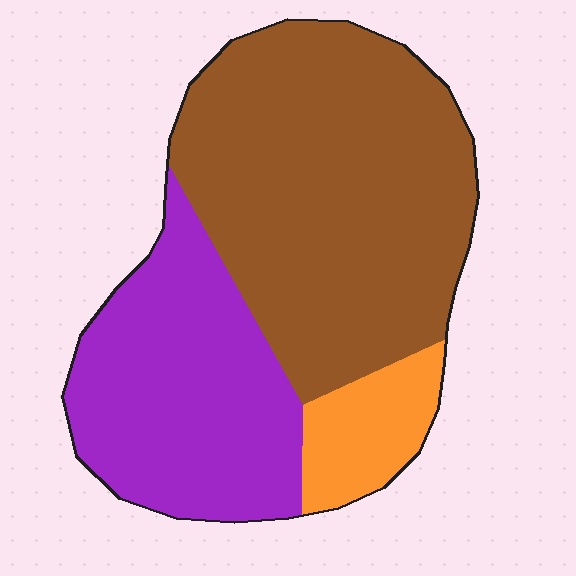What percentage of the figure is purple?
Purple takes up about one third (1/3) of the figure.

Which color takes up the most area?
Brown, at roughly 55%.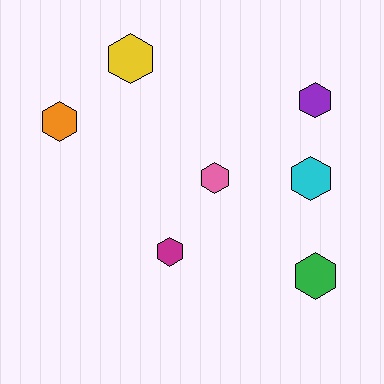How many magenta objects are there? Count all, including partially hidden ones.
There is 1 magenta object.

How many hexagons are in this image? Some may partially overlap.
There are 7 hexagons.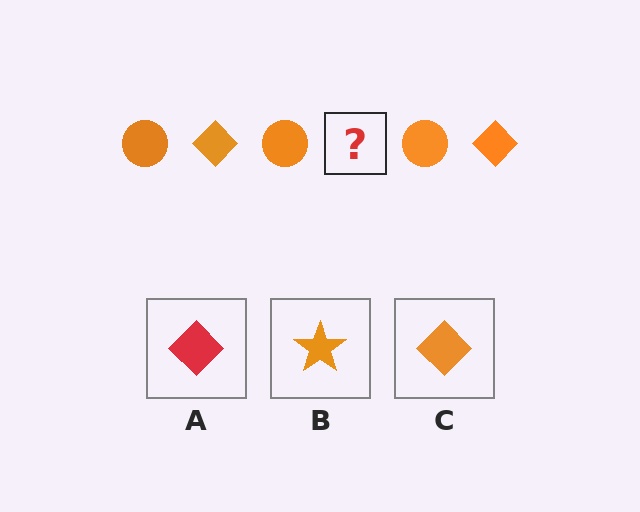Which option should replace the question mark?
Option C.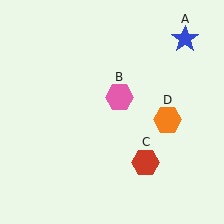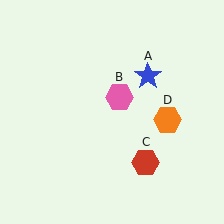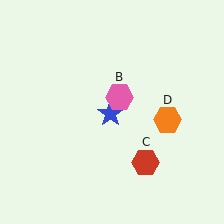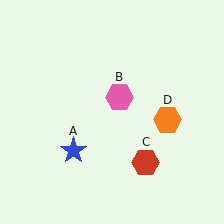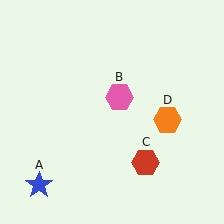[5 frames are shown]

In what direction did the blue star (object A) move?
The blue star (object A) moved down and to the left.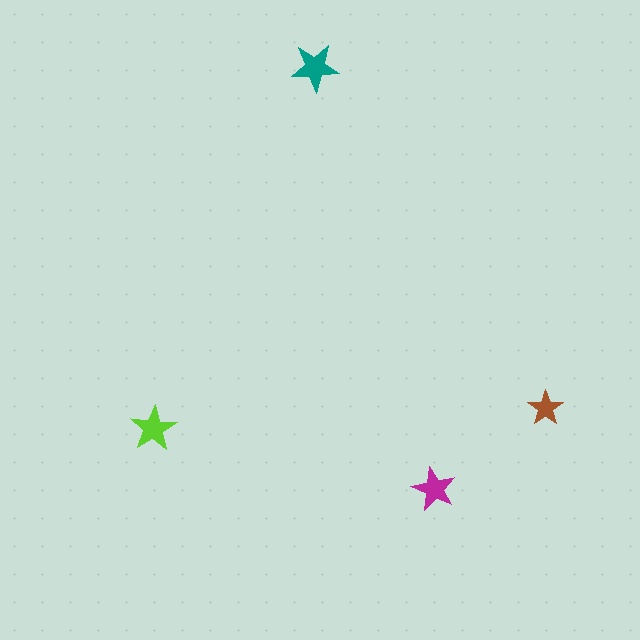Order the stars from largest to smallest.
the teal one, the lime one, the magenta one, the brown one.